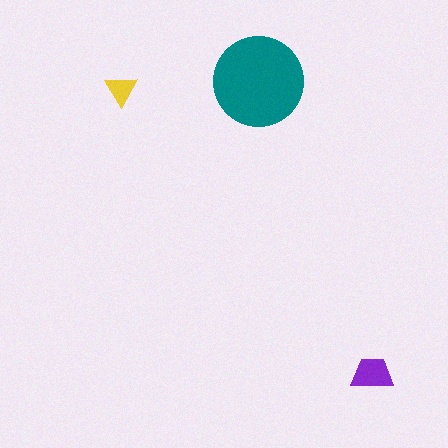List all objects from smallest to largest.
The yellow triangle, the purple trapezoid, the teal circle.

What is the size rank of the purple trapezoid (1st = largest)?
2nd.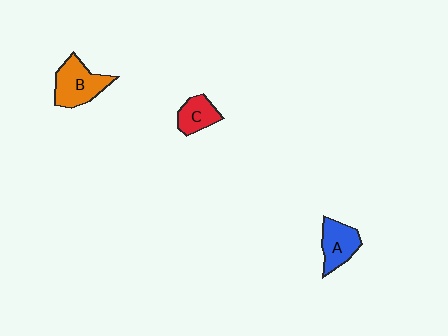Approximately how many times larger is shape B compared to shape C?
Approximately 1.6 times.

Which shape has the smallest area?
Shape C (red).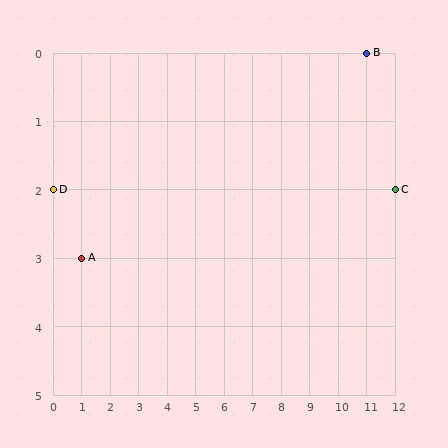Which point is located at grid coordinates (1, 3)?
Point A is at (1, 3).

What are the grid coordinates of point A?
Point A is at grid coordinates (1, 3).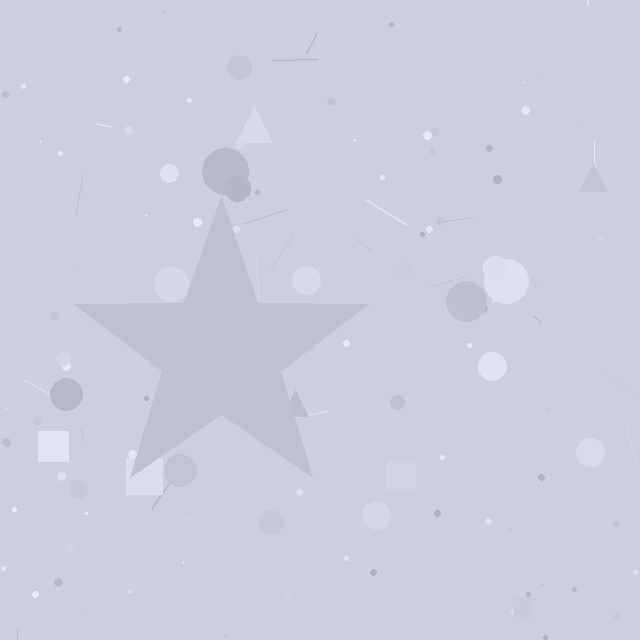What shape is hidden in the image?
A star is hidden in the image.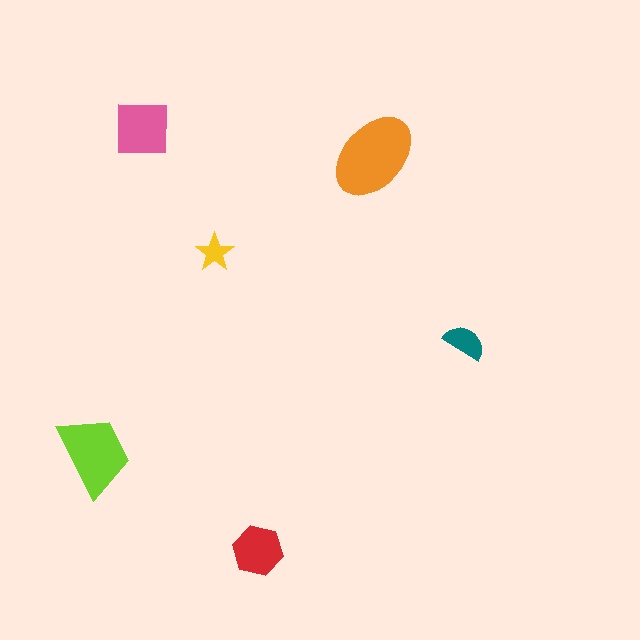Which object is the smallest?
The yellow star.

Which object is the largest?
The orange ellipse.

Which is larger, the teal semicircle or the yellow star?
The teal semicircle.